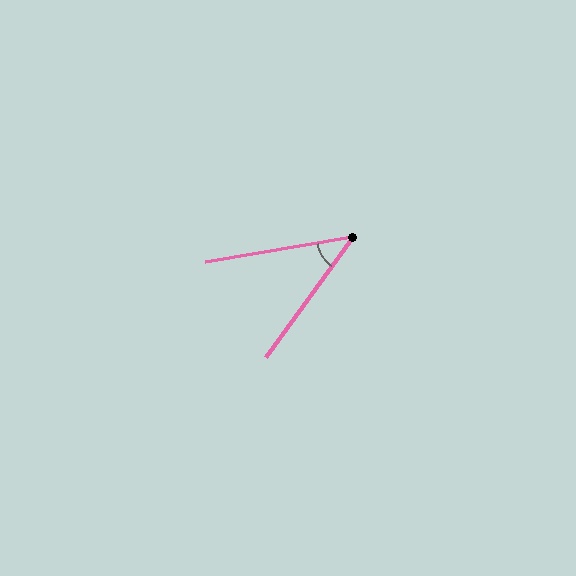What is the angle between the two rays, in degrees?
Approximately 44 degrees.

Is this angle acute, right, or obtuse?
It is acute.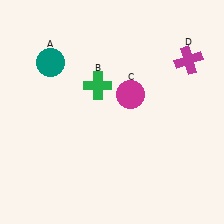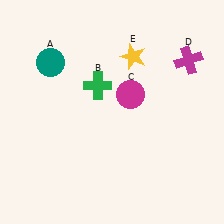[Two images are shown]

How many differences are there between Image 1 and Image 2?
There is 1 difference between the two images.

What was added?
A yellow star (E) was added in Image 2.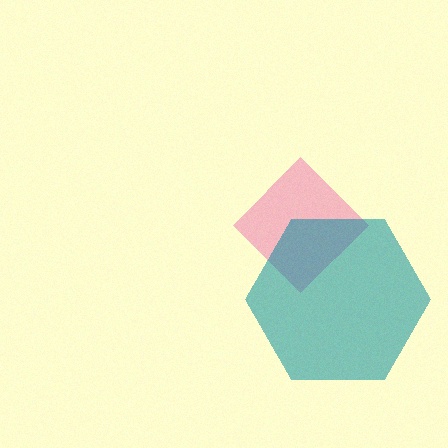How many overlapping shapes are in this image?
There are 2 overlapping shapes in the image.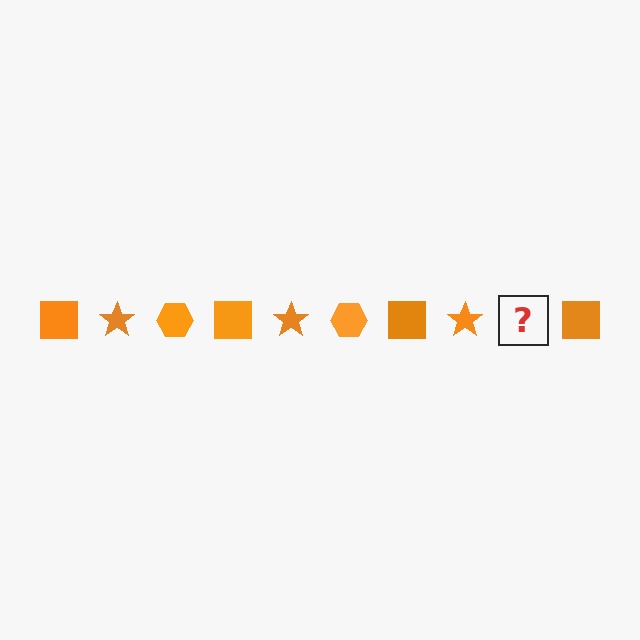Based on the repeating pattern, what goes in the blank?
The blank should be an orange hexagon.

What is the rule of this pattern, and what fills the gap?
The rule is that the pattern cycles through square, star, hexagon shapes in orange. The gap should be filled with an orange hexagon.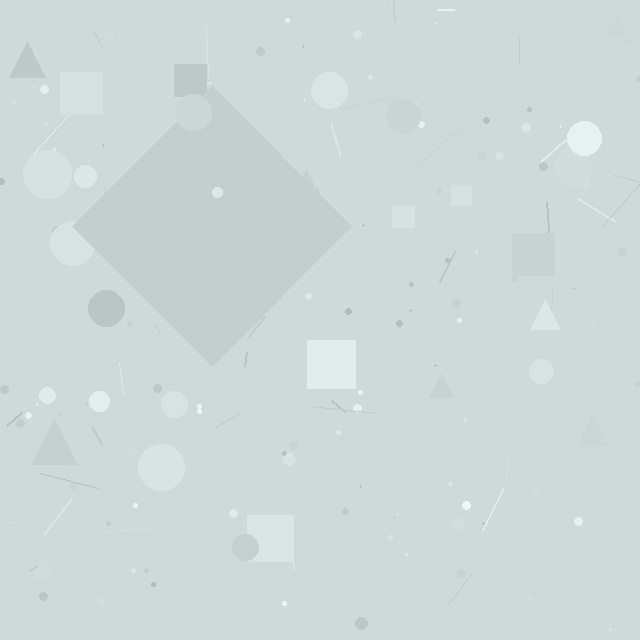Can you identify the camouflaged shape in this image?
The camouflaged shape is a diamond.